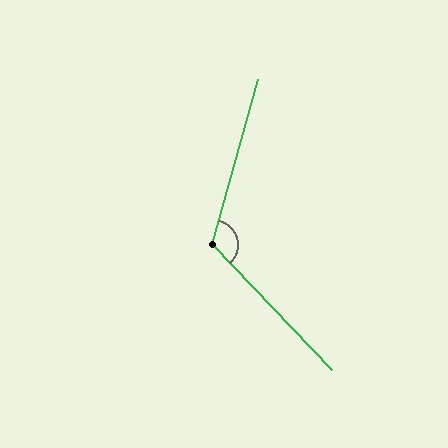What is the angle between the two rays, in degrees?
Approximately 121 degrees.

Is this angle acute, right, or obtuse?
It is obtuse.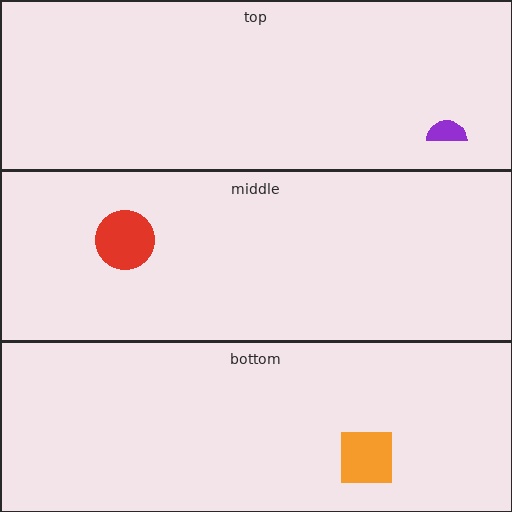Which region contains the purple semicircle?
The top region.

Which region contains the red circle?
The middle region.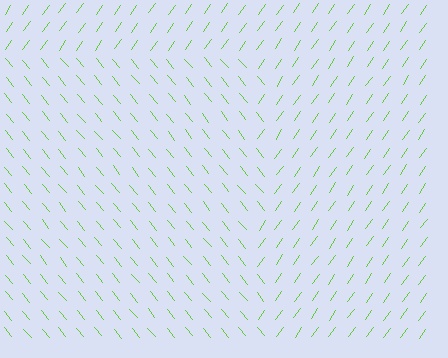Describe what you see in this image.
The image is filled with small lime line segments. A rectangle region in the image has lines oriented differently from the surrounding lines, creating a visible texture boundary.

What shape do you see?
I see a rectangle.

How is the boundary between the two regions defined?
The boundary is defined purely by a change in line orientation (approximately 74 degrees difference). All lines are the same color and thickness.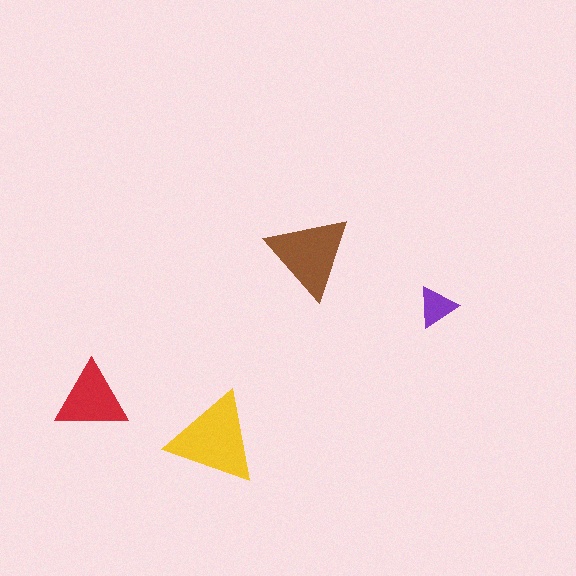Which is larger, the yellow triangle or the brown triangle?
The yellow one.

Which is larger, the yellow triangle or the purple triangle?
The yellow one.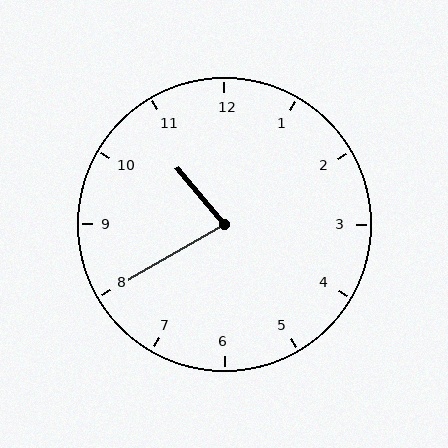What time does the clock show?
10:40.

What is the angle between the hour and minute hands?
Approximately 80 degrees.